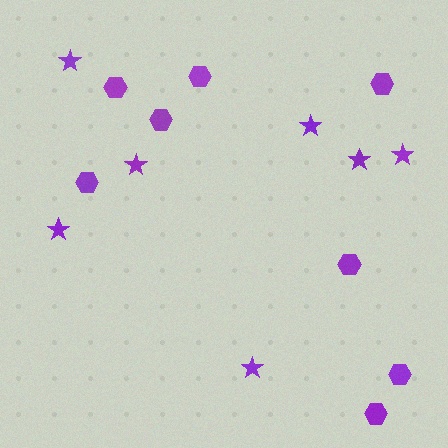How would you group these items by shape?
There are 2 groups: one group of hexagons (8) and one group of stars (7).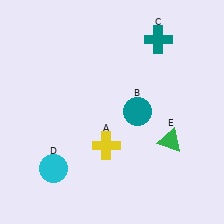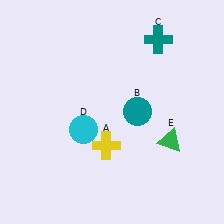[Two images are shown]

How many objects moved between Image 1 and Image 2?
1 object moved between the two images.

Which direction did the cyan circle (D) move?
The cyan circle (D) moved up.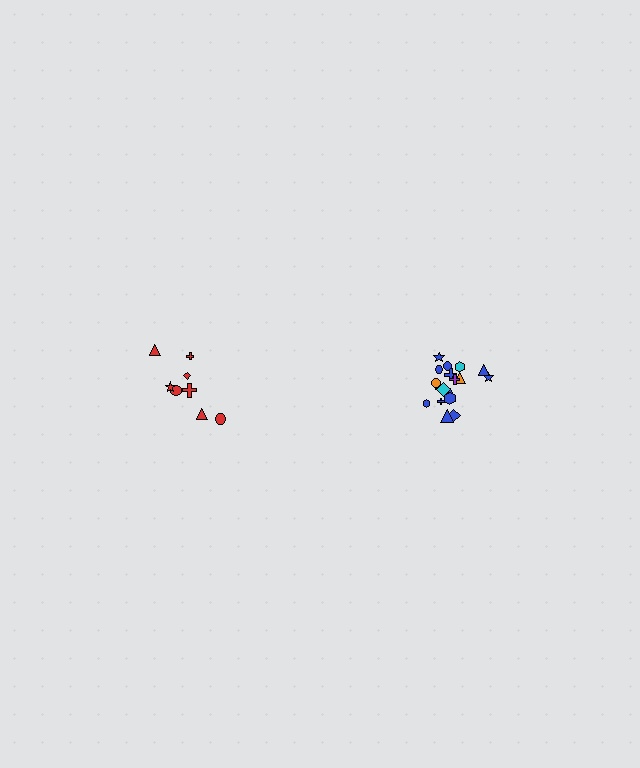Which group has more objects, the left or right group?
The right group.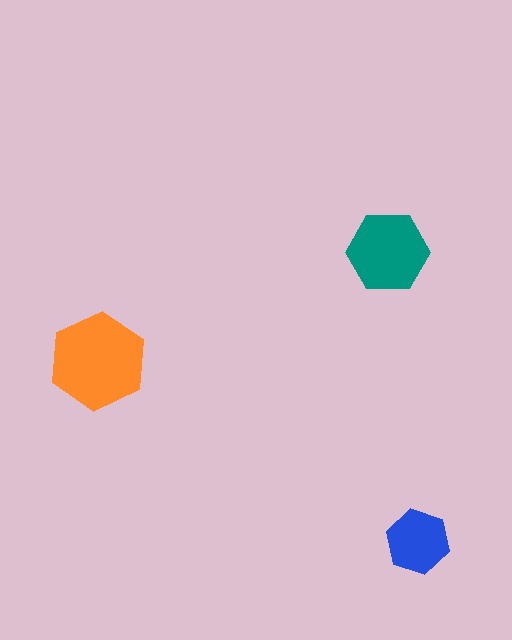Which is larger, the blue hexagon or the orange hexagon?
The orange one.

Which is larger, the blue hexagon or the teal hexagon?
The teal one.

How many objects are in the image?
There are 3 objects in the image.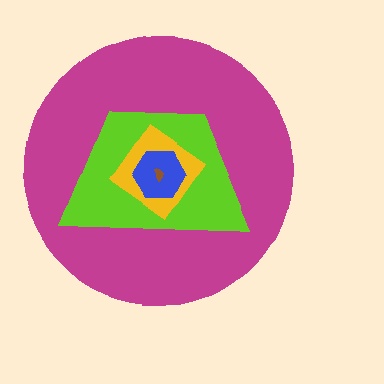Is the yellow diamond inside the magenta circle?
Yes.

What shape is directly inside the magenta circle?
The lime trapezoid.